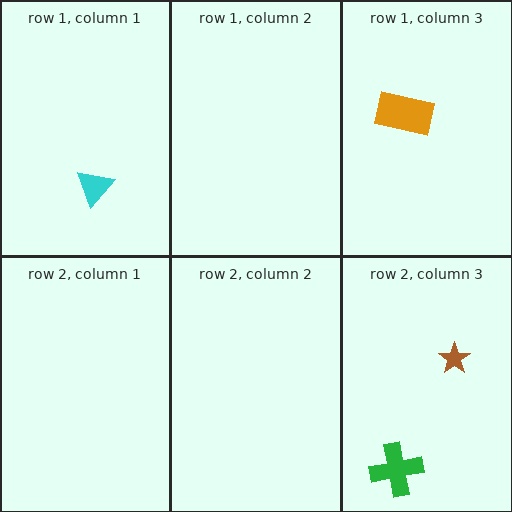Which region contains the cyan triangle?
The row 1, column 1 region.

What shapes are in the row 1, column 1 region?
The cyan triangle.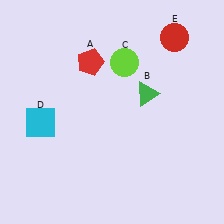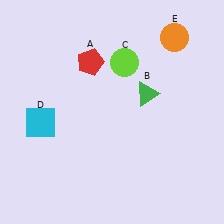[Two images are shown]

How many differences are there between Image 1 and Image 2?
There is 1 difference between the two images.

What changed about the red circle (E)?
In Image 1, E is red. In Image 2, it changed to orange.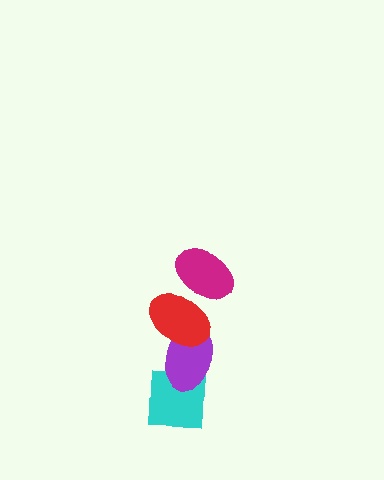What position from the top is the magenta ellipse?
The magenta ellipse is 1st from the top.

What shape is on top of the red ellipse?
The magenta ellipse is on top of the red ellipse.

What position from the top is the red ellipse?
The red ellipse is 2nd from the top.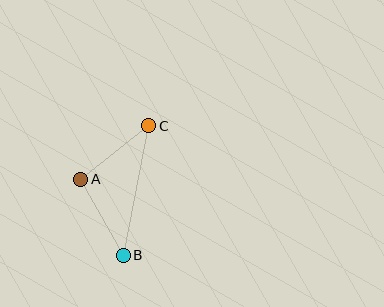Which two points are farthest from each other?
Points B and C are farthest from each other.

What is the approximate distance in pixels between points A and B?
The distance between A and B is approximately 87 pixels.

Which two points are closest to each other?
Points A and C are closest to each other.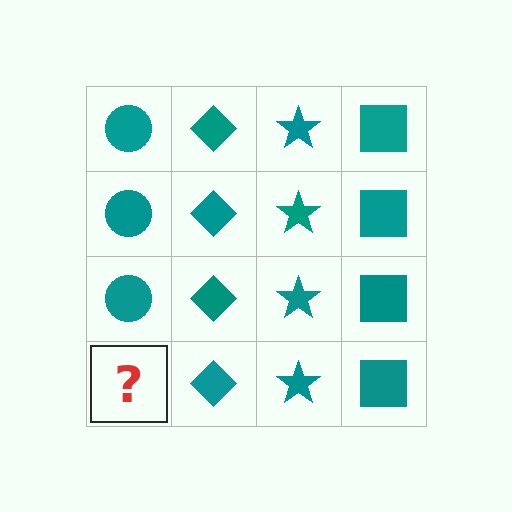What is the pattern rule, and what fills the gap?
The rule is that each column has a consistent shape. The gap should be filled with a teal circle.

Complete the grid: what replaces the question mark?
The question mark should be replaced with a teal circle.